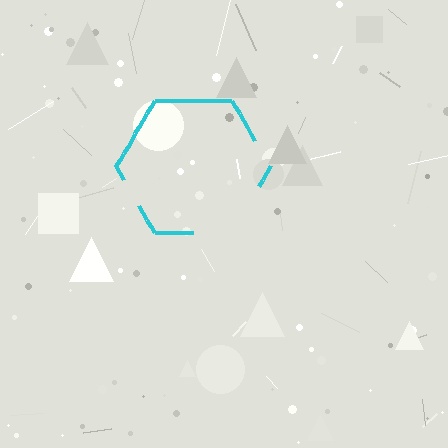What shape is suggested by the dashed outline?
The dashed outline suggests a hexagon.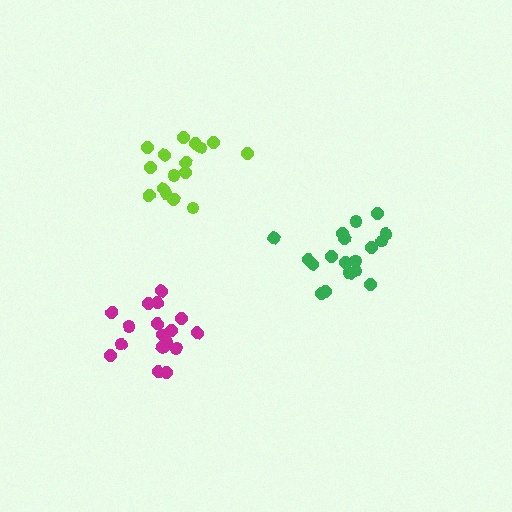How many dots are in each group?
Group 1: 16 dots, Group 2: 18 dots, Group 3: 19 dots (53 total).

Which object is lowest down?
The magenta cluster is bottommost.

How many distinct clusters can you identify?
There are 3 distinct clusters.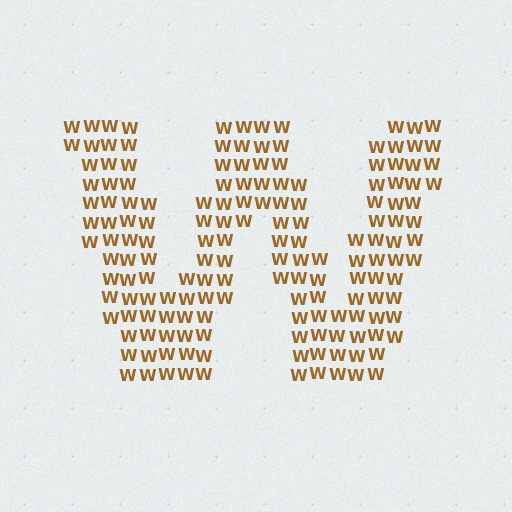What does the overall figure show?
The overall figure shows the letter W.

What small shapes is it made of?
It is made of small letter W's.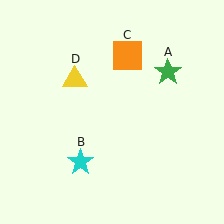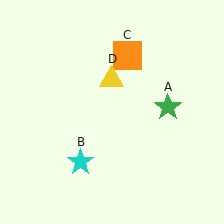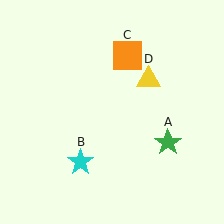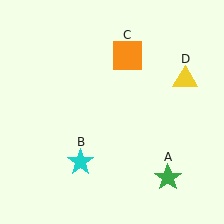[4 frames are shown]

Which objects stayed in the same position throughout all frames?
Cyan star (object B) and orange square (object C) remained stationary.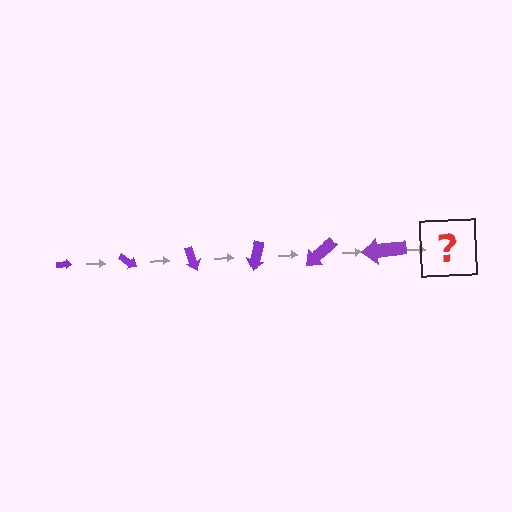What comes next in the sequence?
The next element should be an arrow, larger than the previous one and rotated 210 degrees from the start.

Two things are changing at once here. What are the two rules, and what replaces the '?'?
The two rules are that the arrow grows larger each step and it rotates 35 degrees each step. The '?' should be an arrow, larger than the previous one and rotated 210 degrees from the start.